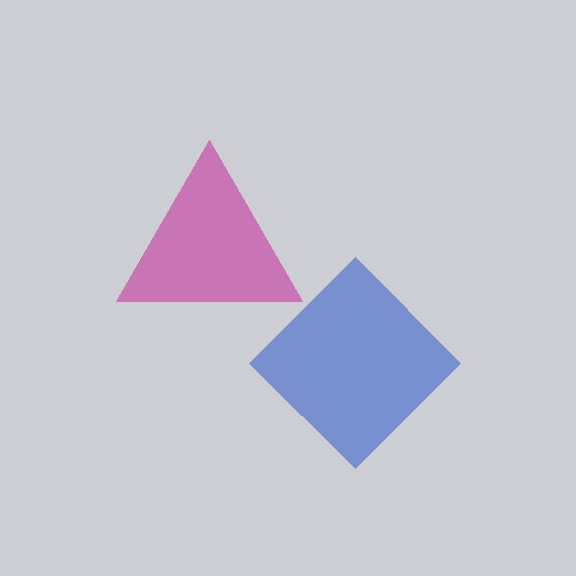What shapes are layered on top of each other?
The layered shapes are: a magenta triangle, a blue diamond.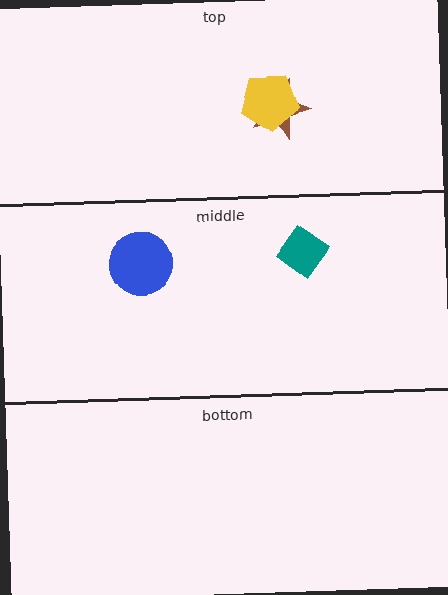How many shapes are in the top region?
2.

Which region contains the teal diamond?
The middle region.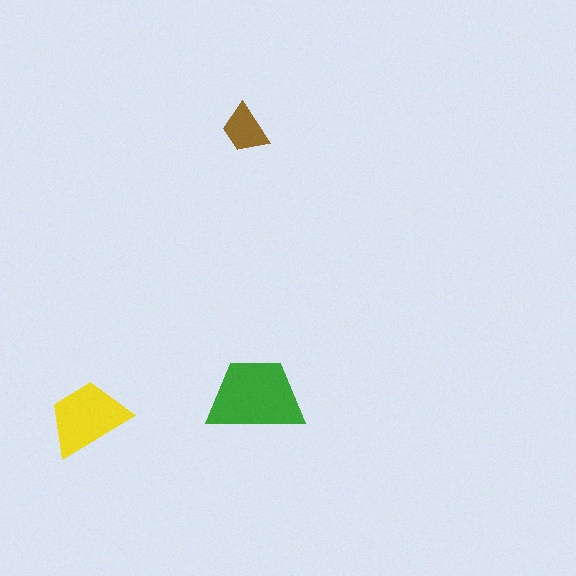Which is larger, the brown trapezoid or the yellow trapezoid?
The yellow one.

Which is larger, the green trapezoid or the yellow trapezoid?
The green one.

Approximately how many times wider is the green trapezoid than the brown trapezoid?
About 2 times wider.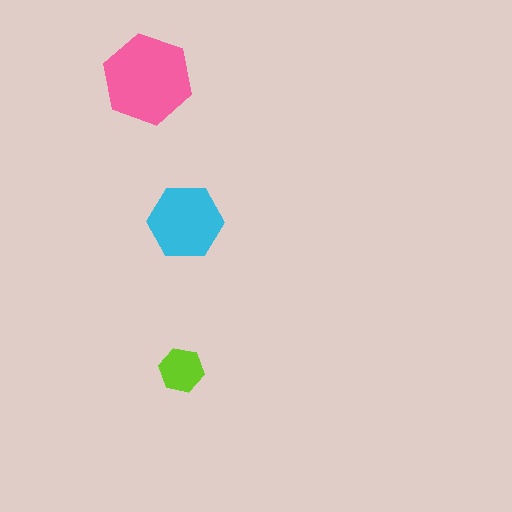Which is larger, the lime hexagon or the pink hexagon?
The pink one.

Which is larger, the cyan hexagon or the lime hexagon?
The cyan one.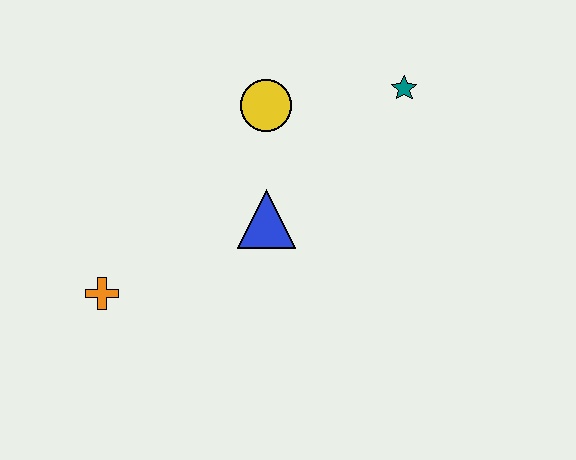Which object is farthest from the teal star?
The orange cross is farthest from the teal star.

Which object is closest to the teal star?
The yellow circle is closest to the teal star.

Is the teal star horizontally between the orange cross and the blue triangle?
No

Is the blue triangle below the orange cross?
No